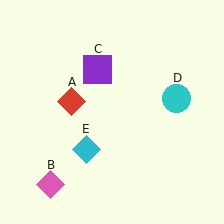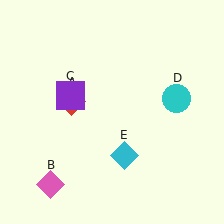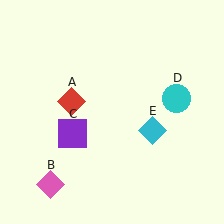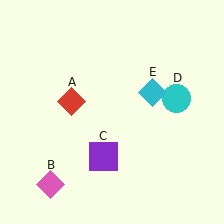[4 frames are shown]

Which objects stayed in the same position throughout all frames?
Red diamond (object A) and pink diamond (object B) and cyan circle (object D) remained stationary.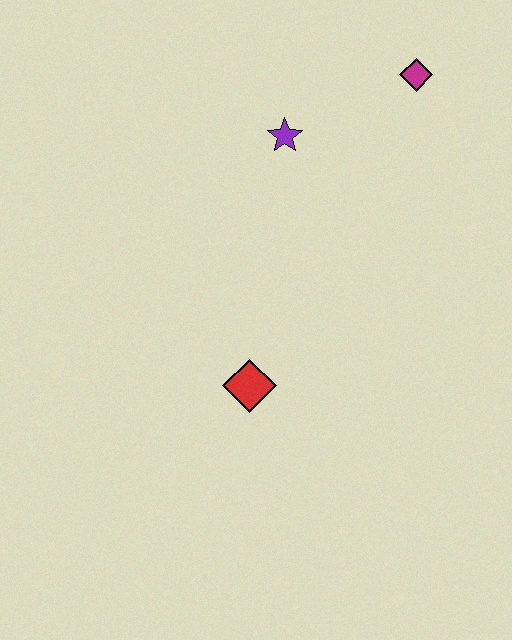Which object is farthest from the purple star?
The red diamond is farthest from the purple star.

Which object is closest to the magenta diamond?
The purple star is closest to the magenta diamond.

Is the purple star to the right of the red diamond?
Yes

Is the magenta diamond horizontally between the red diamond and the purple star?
No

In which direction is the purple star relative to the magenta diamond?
The purple star is to the left of the magenta diamond.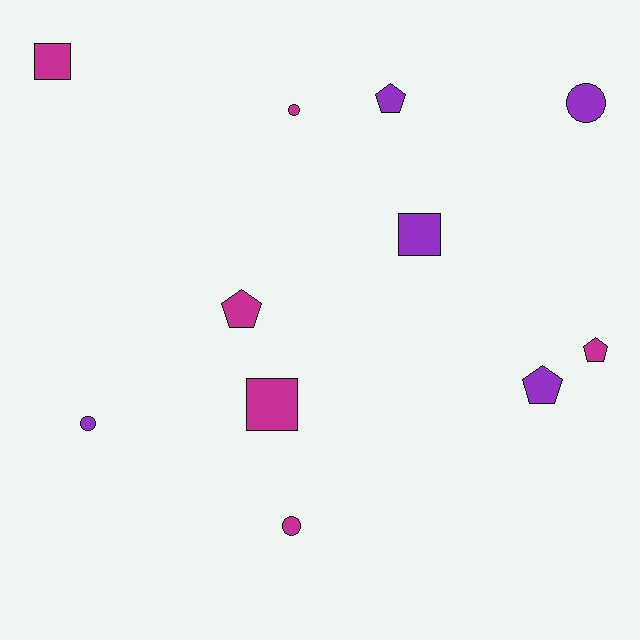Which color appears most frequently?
Magenta, with 6 objects.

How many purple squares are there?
There is 1 purple square.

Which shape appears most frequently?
Circle, with 4 objects.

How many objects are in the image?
There are 11 objects.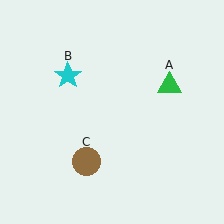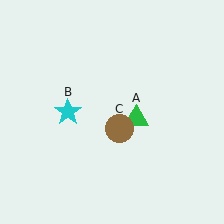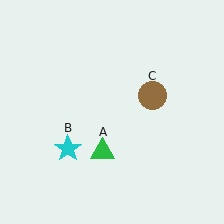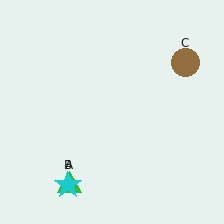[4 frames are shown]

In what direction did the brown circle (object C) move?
The brown circle (object C) moved up and to the right.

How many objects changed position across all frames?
3 objects changed position: green triangle (object A), cyan star (object B), brown circle (object C).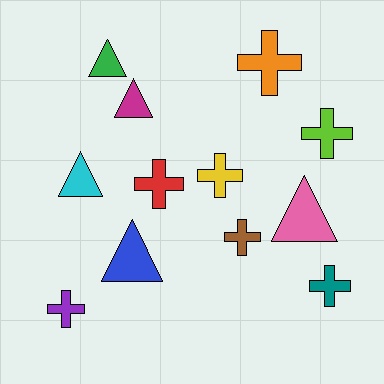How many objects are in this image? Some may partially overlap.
There are 12 objects.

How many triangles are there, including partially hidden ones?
There are 5 triangles.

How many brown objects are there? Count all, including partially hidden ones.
There is 1 brown object.